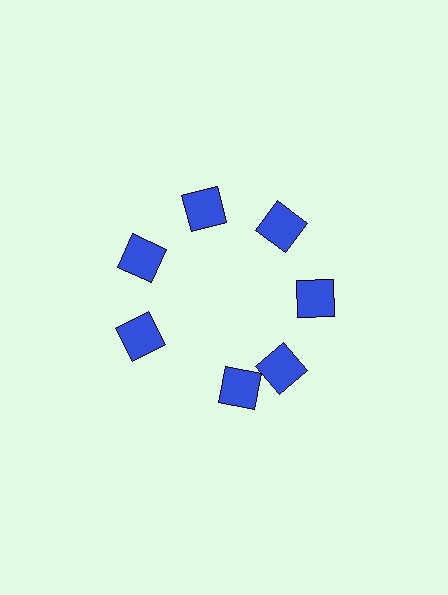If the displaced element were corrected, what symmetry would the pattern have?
It would have 7-fold rotational symmetry — the pattern would map onto itself every 51 degrees.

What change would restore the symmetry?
The symmetry would be restored by rotating it back into even spacing with its neighbors so that all 7 squares sit at equal angles and equal distance from the center.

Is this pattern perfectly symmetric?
No. The 7 blue squares are arranged in a ring, but one element near the 6 o'clock position is rotated out of alignment along the ring, breaking the 7-fold rotational symmetry.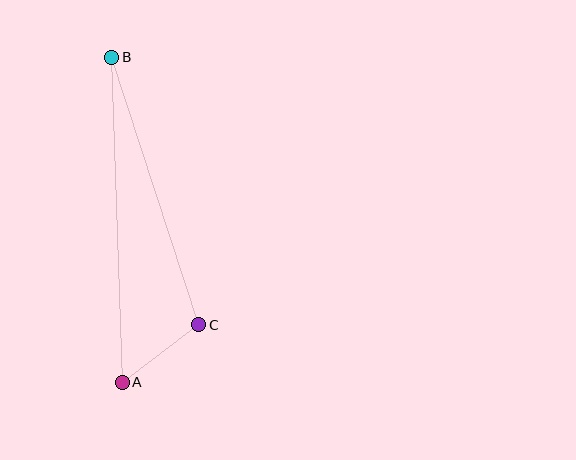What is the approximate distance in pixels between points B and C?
The distance between B and C is approximately 281 pixels.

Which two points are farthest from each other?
Points A and B are farthest from each other.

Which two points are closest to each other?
Points A and C are closest to each other.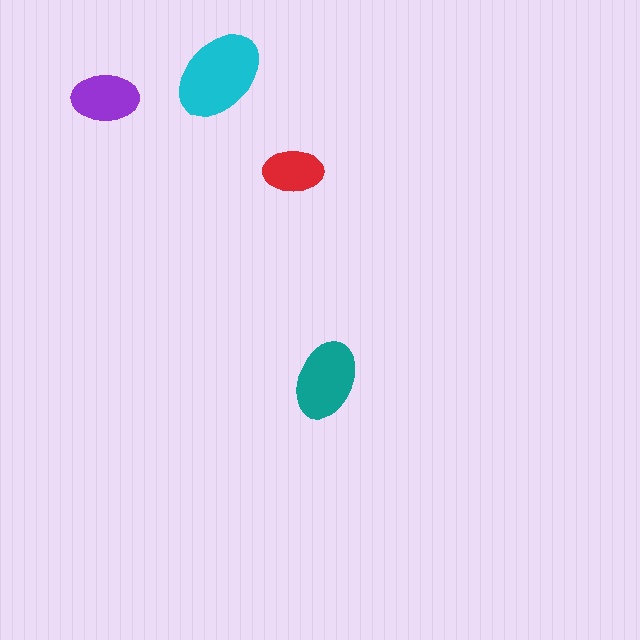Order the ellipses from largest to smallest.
the cyan one, the teal one, the purple one, the red one.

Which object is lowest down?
The teal ellipse is bottommost.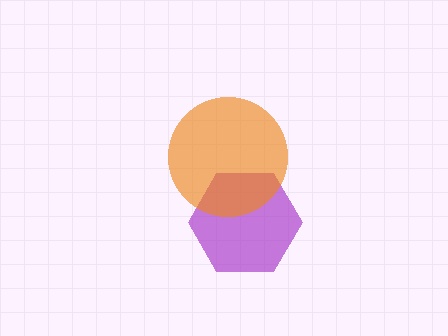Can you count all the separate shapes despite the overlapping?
Yes, there are 2 separate shapes.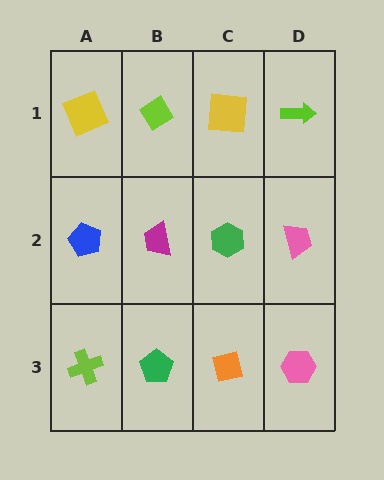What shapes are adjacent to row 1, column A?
A blue pentagon (row 2, column A), a lime diamond (row 1, column B).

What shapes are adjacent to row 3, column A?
A blue pentagon (row 2, column A), a green pentagon (row 3, column B).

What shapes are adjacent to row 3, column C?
A green hexagon (row 2, column C), a green pentagon (row 3, column B), a pink hexagon (row 3, column D).